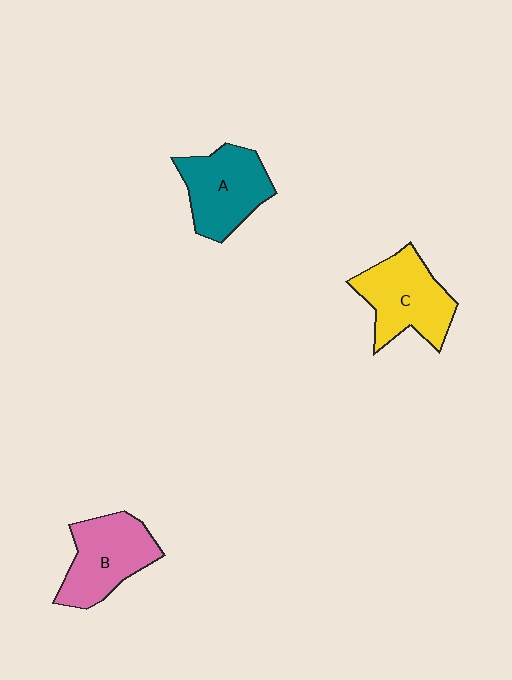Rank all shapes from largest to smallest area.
From largest to smallest: C (yellow), B (pink), A (teal).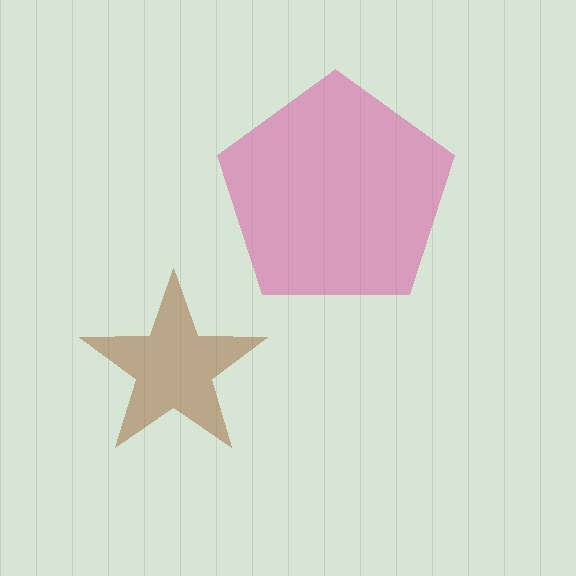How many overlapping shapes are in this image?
There are 2 overlapping shapes in the image.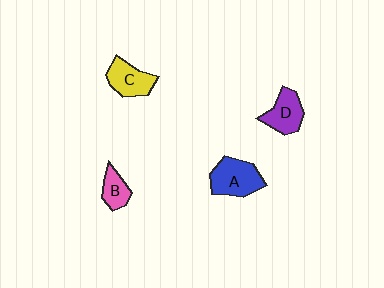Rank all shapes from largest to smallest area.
From largest to smallest: A (blue), D (purple), C (yellow), B (pink).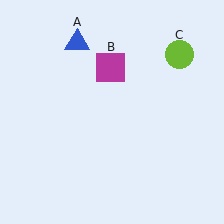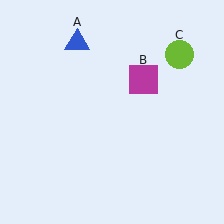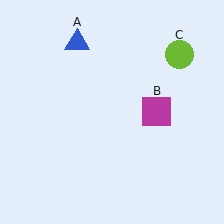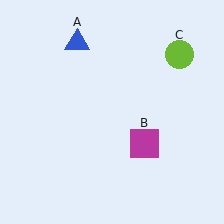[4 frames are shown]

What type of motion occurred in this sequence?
The magenta square (object B) rotated clockwise around the center of the scene.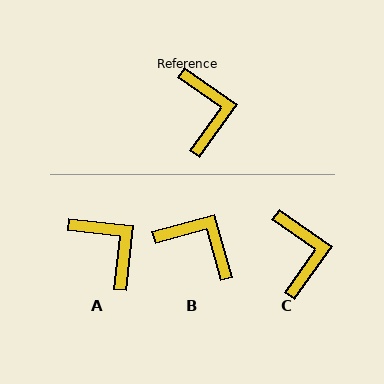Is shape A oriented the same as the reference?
No, it is off by about 29 degrees.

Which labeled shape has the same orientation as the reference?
C.